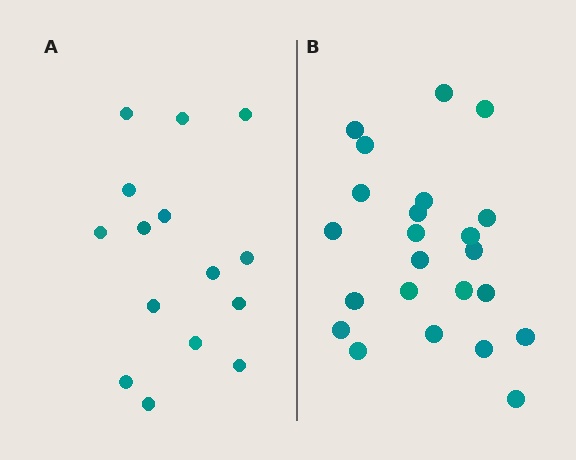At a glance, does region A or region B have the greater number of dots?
Region B (the right region) has more dots.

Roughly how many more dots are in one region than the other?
Region B has roughly 8 or so more dots than region A.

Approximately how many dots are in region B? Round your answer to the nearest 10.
About 20 dots. (The exact count is 23, which rounds to 20.)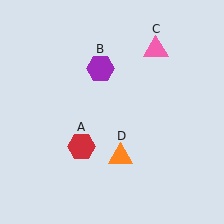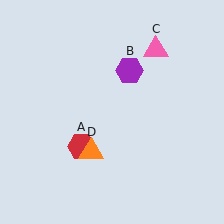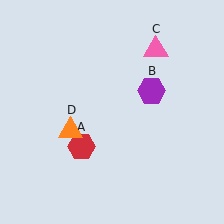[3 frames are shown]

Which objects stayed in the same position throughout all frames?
Red hexagon (object A) and pink triangle (object C) remained stationary.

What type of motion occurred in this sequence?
The purple hexagon (object B), orange triangle (object D) rotated clockwise around the center of the scene.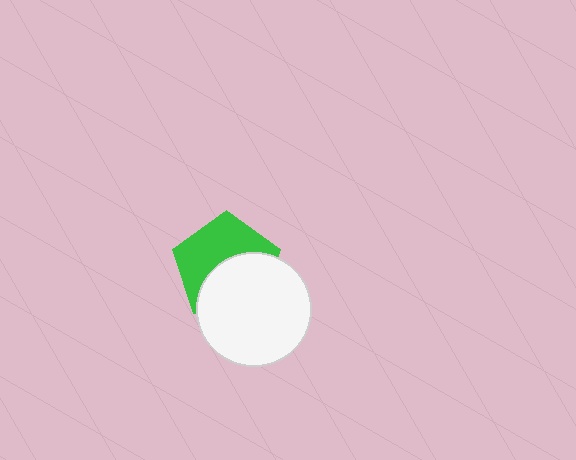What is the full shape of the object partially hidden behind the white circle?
The partially hidden object is a green pentagon.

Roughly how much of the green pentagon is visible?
About half of it is visible (roughly 51%).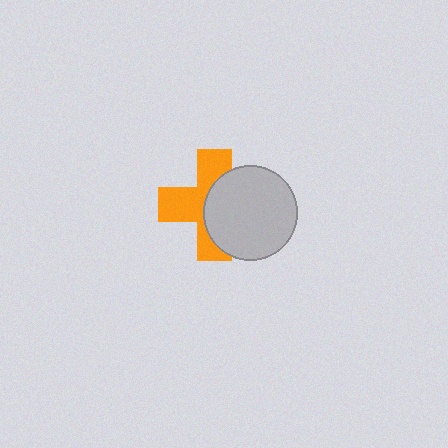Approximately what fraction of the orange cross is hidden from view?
Roughly 48% of the orange cross is hidden behind the light gray circle.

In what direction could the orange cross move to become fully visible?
The orange cross could move left. That would shift it out from behind the light gray circle entirely.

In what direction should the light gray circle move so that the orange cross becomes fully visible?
The light gray circle should move right. That is the shortest direction to clear the overlap and leave the orange cross fully visible.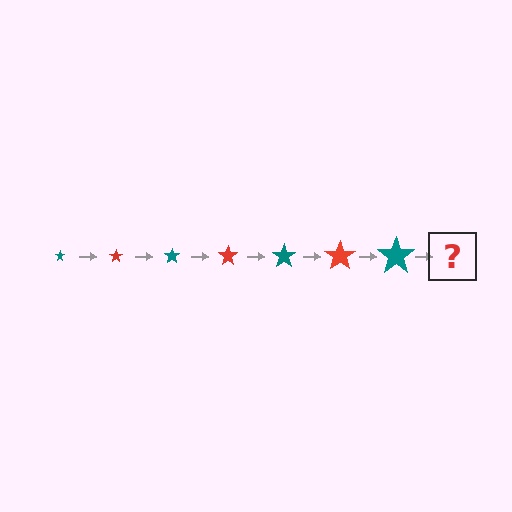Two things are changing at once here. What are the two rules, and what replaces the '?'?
The two rules are that the star grows larger each step and the color cycles through teal and red. The '?' should be a red star, larger than the previous one.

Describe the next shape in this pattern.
It should be a red star, larger than the previous one.